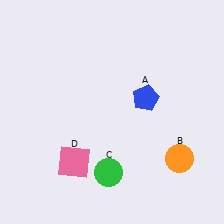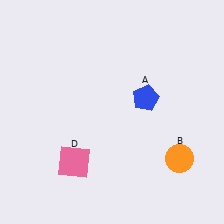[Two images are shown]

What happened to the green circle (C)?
The green circle (C) was removed in Image 2. It was in the bottom-left area of Image 1.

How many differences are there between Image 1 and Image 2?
There is 1 difference between the two images.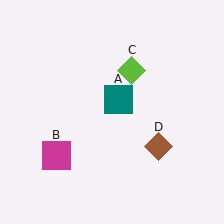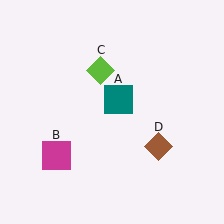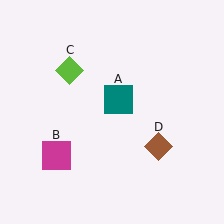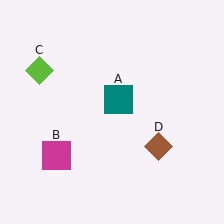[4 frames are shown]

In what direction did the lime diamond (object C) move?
The lime diamond (object C) moved left.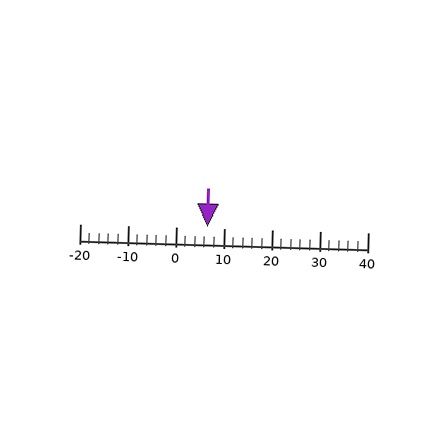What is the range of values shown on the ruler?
The ruler shows values from -20 to 40.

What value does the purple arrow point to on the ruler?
The purple arrow points to approximately 7.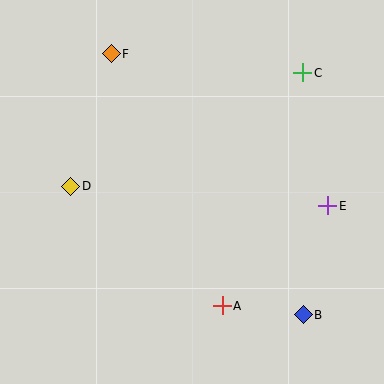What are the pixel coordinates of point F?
Point F is at (111, 54).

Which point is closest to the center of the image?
Point A at (222, 306) is closest to the center.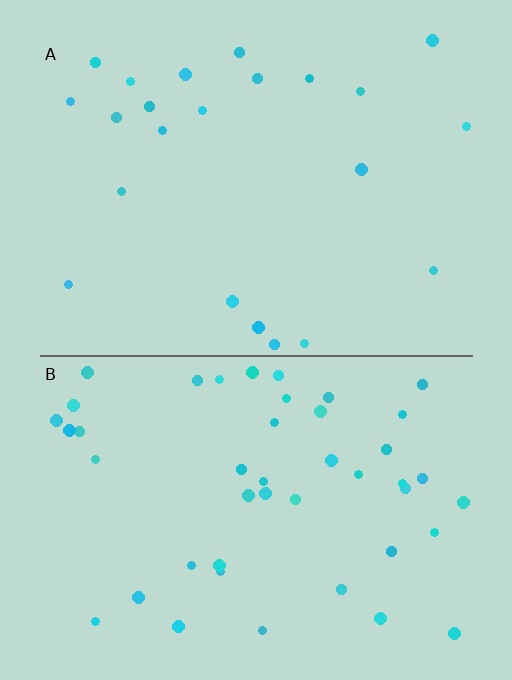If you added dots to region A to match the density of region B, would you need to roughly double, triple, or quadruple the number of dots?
Approximately double.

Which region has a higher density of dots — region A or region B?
B (the bottom).